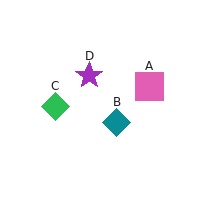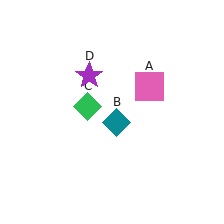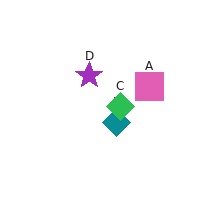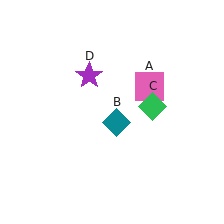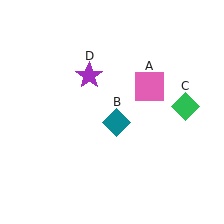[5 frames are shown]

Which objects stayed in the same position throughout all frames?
Pink square (object A) and teal diamond (object B) and purple star (object D) remained stationary.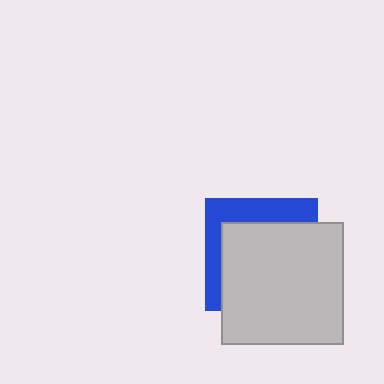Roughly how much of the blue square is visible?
A small part of it is visible (roughly 32%).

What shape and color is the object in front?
The object in front is a light gray square.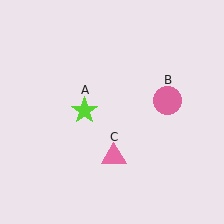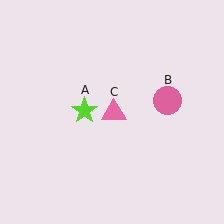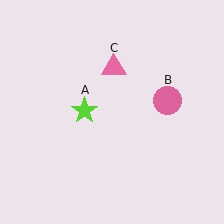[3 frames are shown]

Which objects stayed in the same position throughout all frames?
Lime star (object A) and pink circle (object B) remained stationary.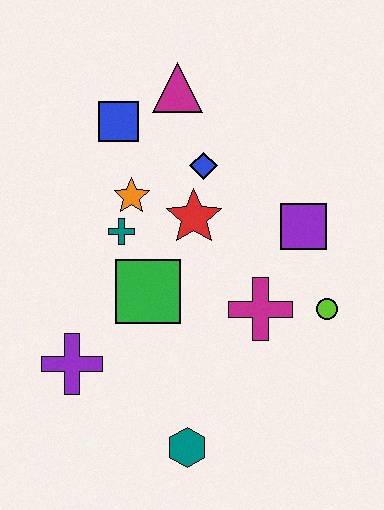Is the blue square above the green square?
Yes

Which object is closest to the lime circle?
The magenta cross is closest to the lime circle.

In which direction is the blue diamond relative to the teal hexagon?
The blue diamond is above the teal hexagon.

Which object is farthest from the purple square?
The purple cross is farthest from the purple square.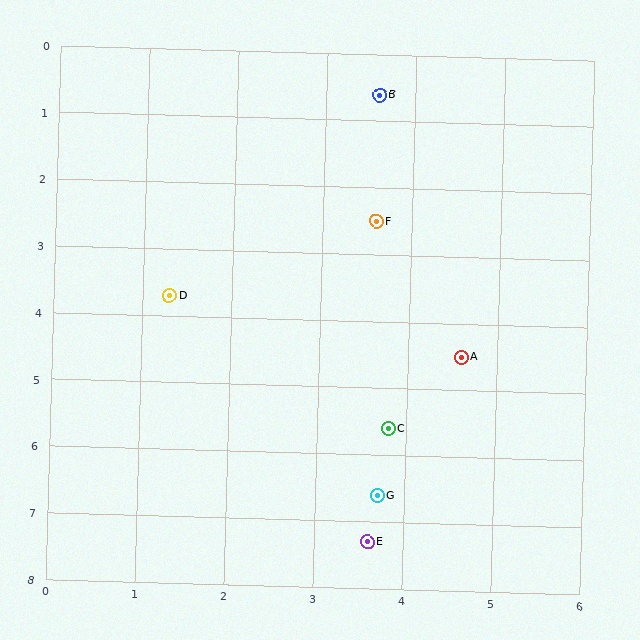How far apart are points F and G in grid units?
Points F and G are about 4.1 grid units apart.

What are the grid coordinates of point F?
Point F is at approximately (3.6, 2.5).